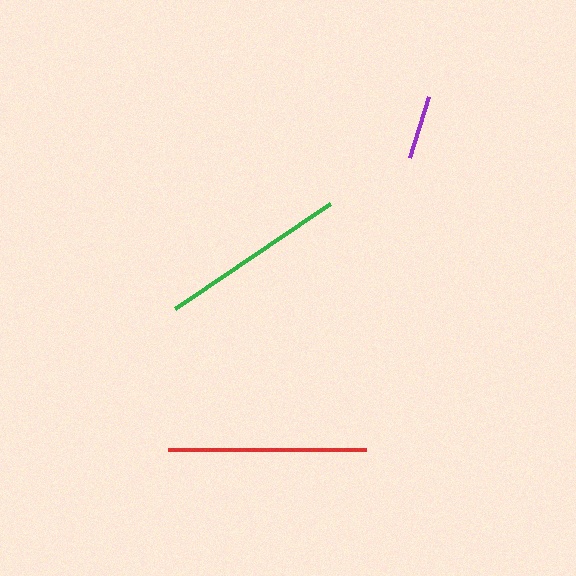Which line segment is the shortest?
The purple line is the shortest at approximately 64 pixels.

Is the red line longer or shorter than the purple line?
The red line is longer than the purple line.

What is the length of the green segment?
The green segment is approximately 187 pixels long.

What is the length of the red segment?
The red segment is approximately 198 pixels long.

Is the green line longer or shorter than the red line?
The red line is longer than the green line.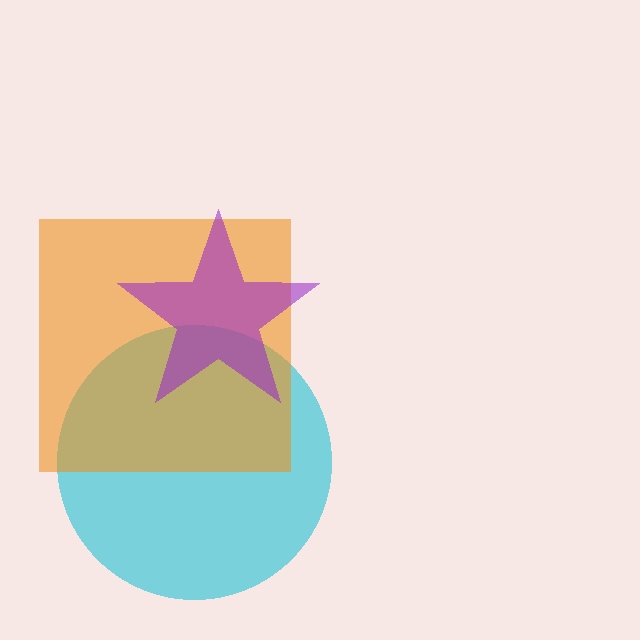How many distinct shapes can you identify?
There are 3 distinct shapes: a cyan circle, an orange square, a purple star.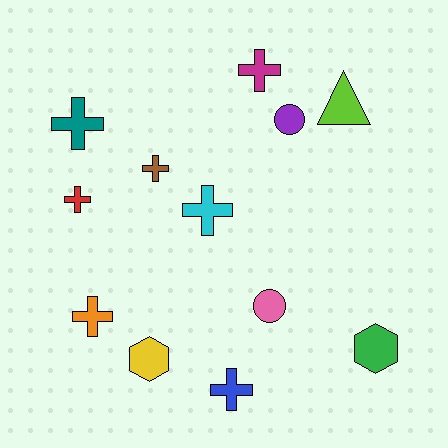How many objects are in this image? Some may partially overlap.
There are 12 objects.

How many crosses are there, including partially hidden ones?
There are 7 crosses.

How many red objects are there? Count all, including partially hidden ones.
There is 1 red object.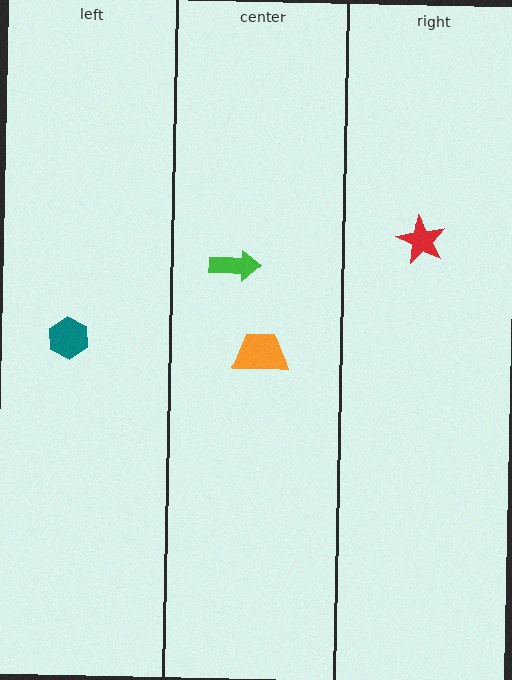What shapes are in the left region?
The teal hexagon.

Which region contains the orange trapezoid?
The center region.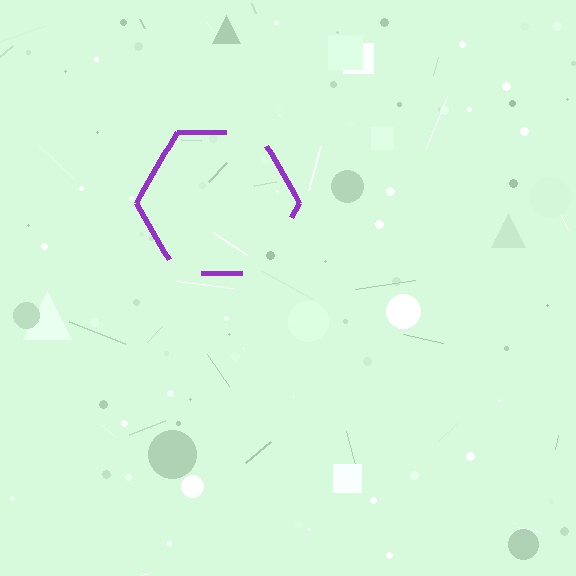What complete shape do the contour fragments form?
The contour fragments form a hexagon.